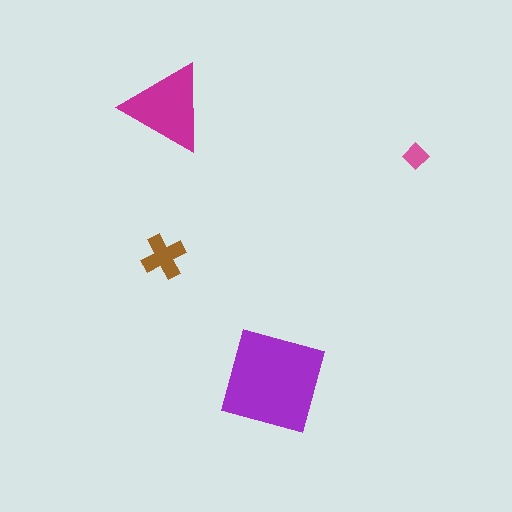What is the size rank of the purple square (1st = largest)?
1st.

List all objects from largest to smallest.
The purple square, the magenta triangle, the brown cross, the pink diamond.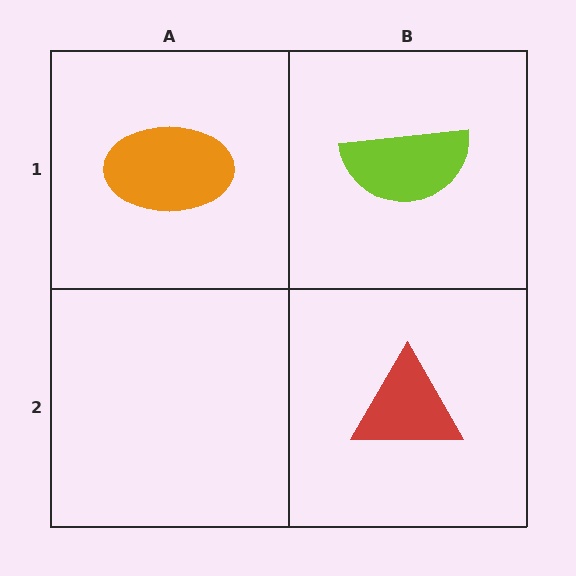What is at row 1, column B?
A lime semicircle.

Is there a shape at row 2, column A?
No, that cell is empty.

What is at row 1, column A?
An orange ellipse.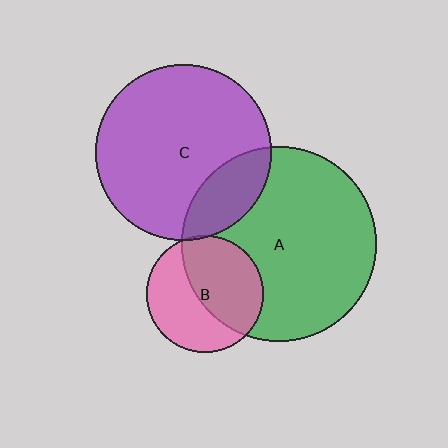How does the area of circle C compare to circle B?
Approximately 2.3 times.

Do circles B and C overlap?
Yes.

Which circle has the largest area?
Circle A (green).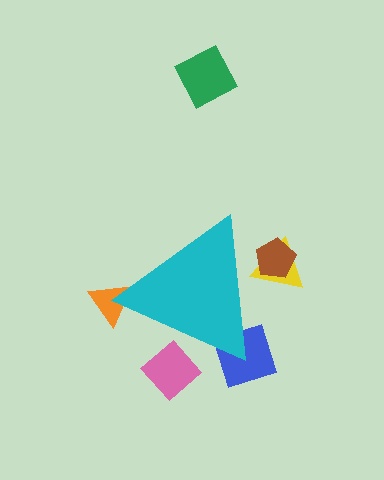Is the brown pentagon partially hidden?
Yes, the brown pentagon is partially hidden behind the cyan triangle.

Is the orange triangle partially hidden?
Yes, the orange triangle is partially hidden behind the cyan triangle.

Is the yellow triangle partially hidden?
Yes, the yellow triangle is partially hidden behind the cyan triangle.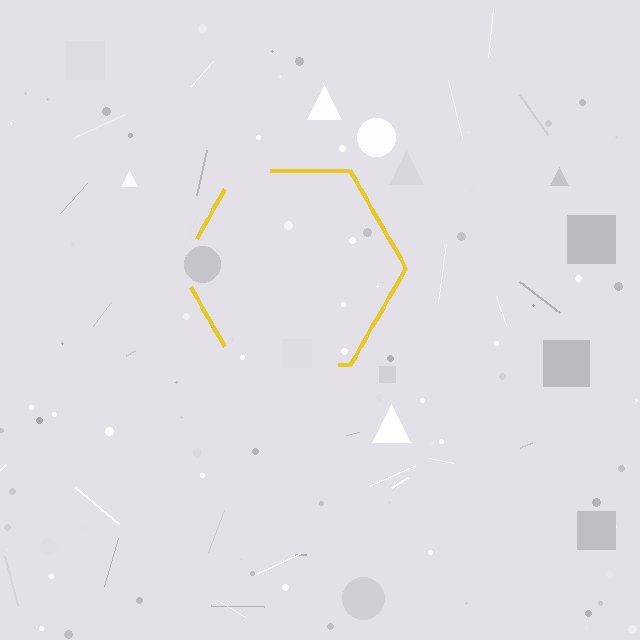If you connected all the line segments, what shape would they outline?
They would outline a hexagon.